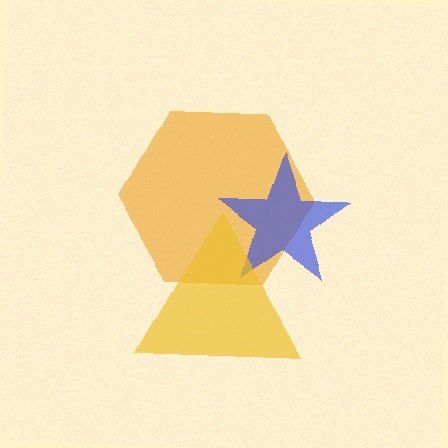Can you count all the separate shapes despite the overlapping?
Yes, there are 3 separate shapes.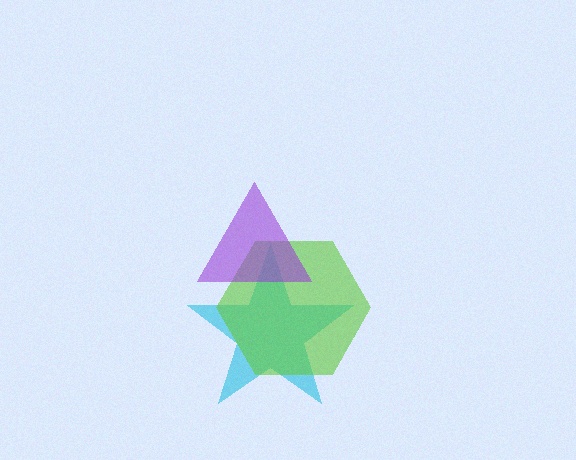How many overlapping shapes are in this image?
There are 3 overlapping shapes in the image.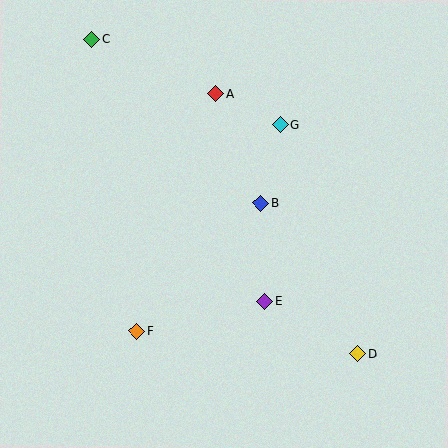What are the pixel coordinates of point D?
Point D is at (357, 354).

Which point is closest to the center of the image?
Point B at (261, 203) is closest to the center.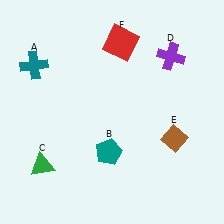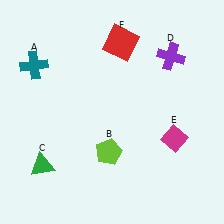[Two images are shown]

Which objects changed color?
B changed from teal to lime. E changed from brown to magenta.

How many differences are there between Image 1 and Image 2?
There are 2 differences between the two images.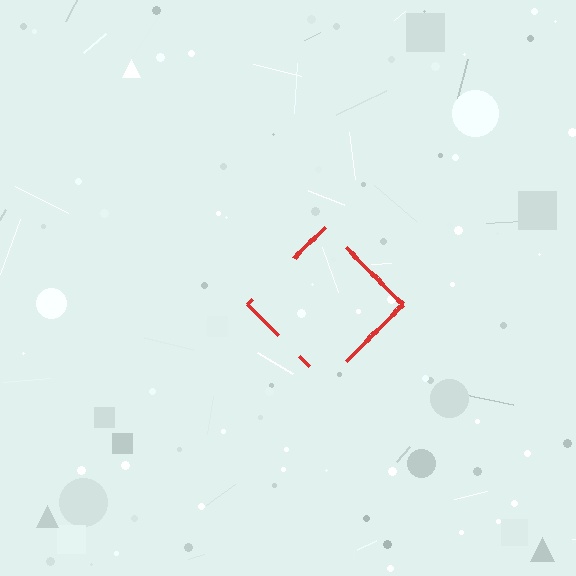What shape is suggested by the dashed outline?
The dashed outline suggests a diamond.